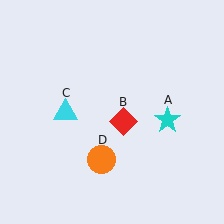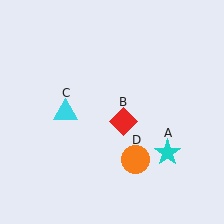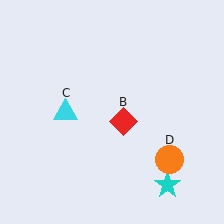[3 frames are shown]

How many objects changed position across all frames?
2 objects changed position: cyan star (object A), orange circle (object D).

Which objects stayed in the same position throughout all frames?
Red diamond (object B) and cyan triangle (object C) remained stationary.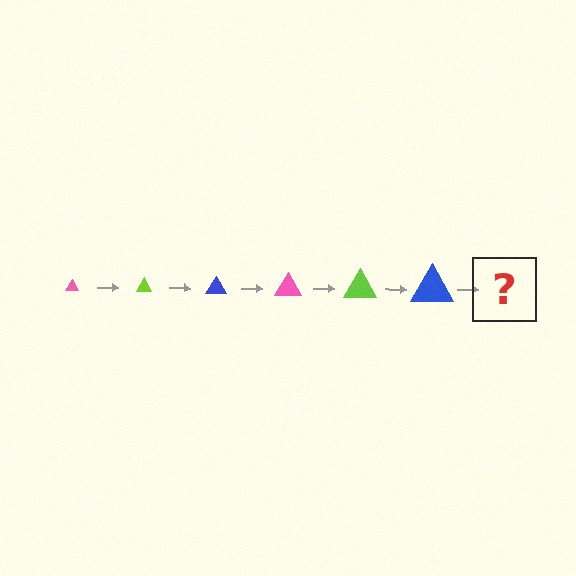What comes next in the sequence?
The next element should be a pink triangle, larger than the previous one.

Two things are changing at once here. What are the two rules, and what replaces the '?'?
The two rules are that the triangle grows larger each step and the color cycles through pink, lime, and blue. The '?' should be a pink triangle, larger than the previous one.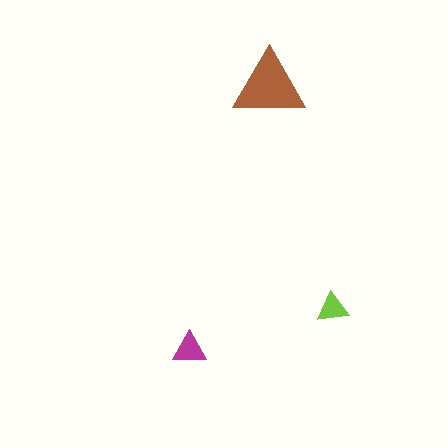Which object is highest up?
The brown triangle is topmost.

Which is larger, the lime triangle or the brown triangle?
The brown one.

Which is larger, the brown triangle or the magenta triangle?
The brown one.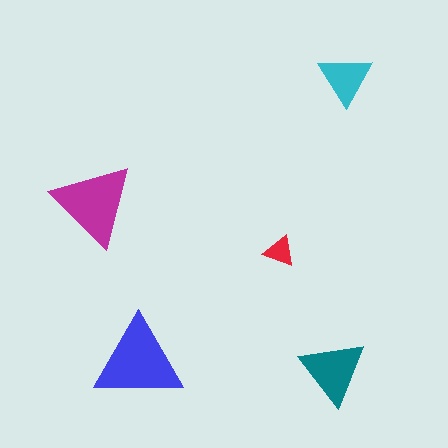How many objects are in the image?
There are 5 objects in the image.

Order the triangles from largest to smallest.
the blue one, the magenta one, the teal one, the cyan one, the red one.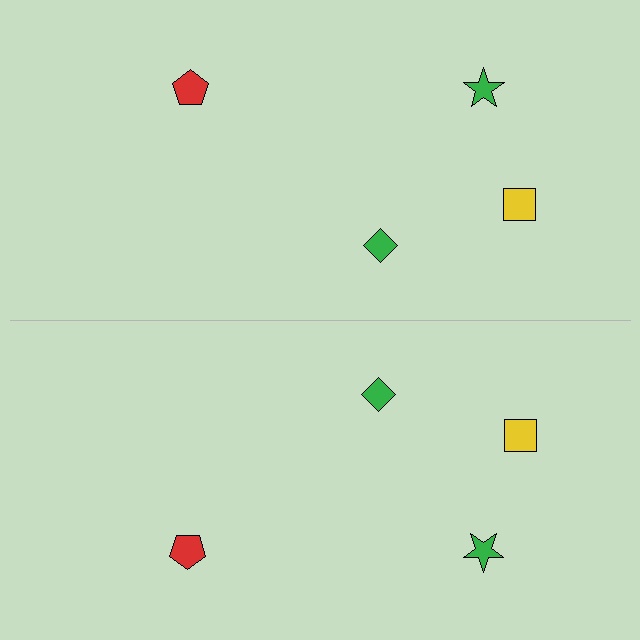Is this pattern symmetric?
Yes, this pattern has bilateral (reflection) symmetry.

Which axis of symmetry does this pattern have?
The pattern has a horizontal axis of symmetry running through the center of the image.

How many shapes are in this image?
There are 8 shapes in this image.